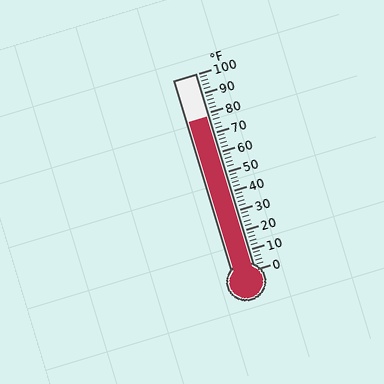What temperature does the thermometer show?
The thermometer shows approximately 78°F.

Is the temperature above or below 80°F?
The temperature is below 80°F.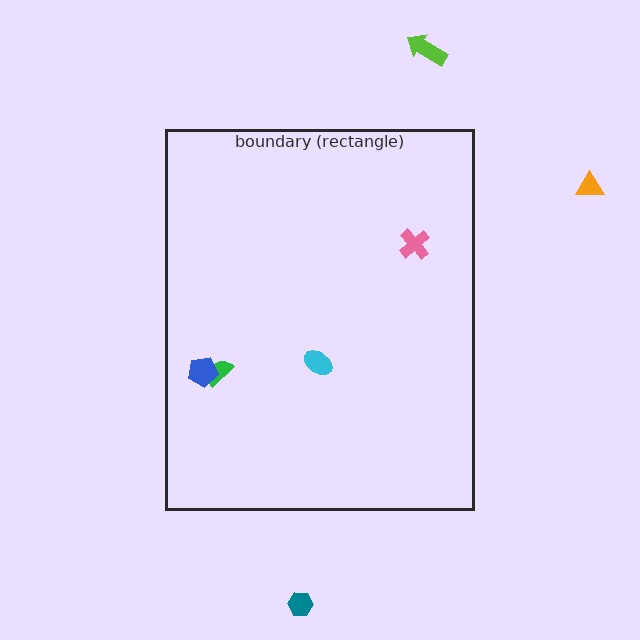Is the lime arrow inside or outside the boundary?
Outside.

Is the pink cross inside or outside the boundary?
Inside.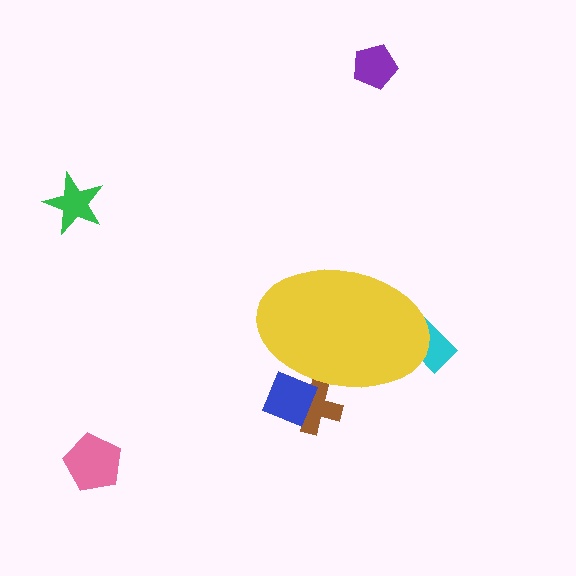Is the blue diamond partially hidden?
Yes, the blue diamond is partially hidden behind the yellow ellipse.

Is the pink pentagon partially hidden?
No, the pink pentagon is fully visible.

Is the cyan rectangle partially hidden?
Yes, the cyan rectangle is partially hidden behind the yellow ellipse.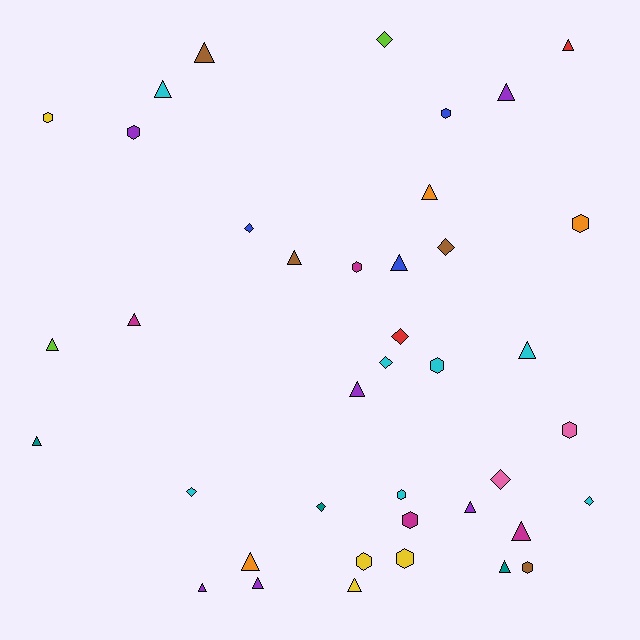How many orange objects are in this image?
There are 3 orange objects.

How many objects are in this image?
There are 40 objects.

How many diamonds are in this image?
There are 9 diamonds.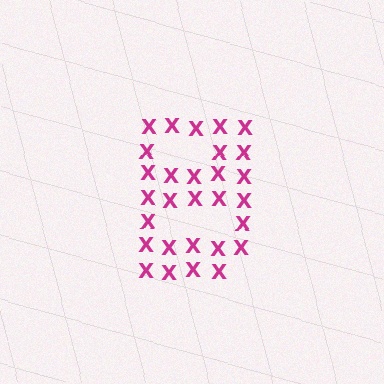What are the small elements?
The small elements are letter X's.